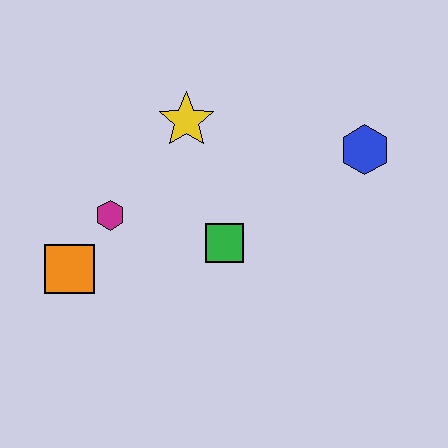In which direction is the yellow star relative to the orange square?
The yellow star is above the orange square.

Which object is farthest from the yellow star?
The orange square is farthest from the yellow star.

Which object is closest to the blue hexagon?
The green square is closest to the blue hexagon.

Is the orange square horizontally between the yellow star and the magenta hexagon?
No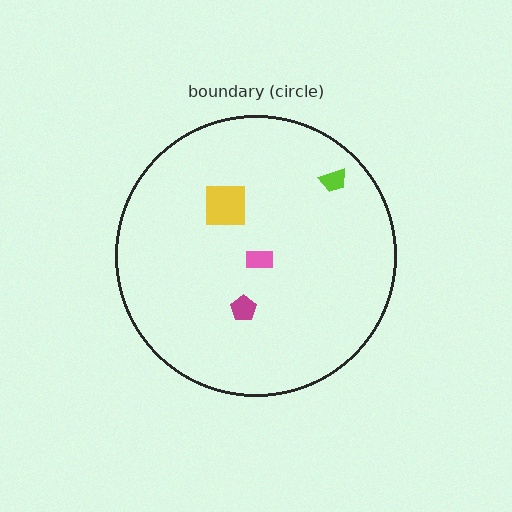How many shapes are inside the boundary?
4 inside, 0 outside.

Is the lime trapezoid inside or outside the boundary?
Inside.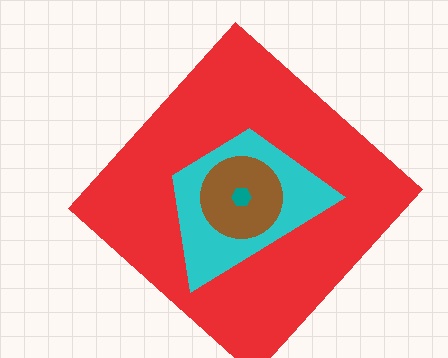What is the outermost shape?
The red diamond.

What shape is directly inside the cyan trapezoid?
The brown circle.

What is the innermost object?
The teal hexagon.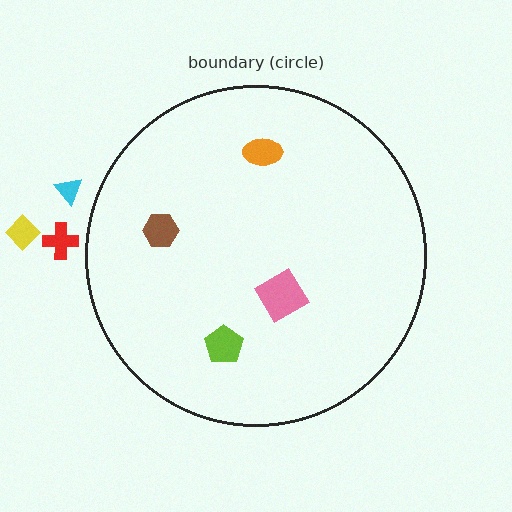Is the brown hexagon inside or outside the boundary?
Inside.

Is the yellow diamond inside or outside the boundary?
Outside.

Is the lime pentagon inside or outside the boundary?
Inside.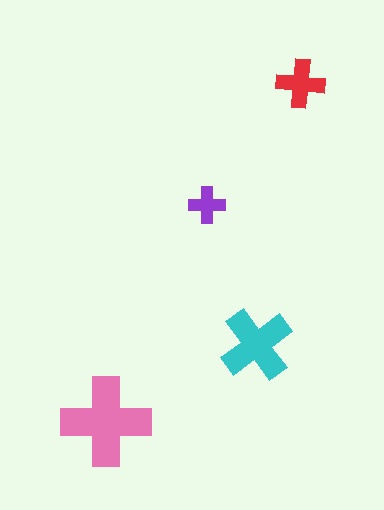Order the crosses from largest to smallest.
the pink one, the cyan one, the red one, the purple one.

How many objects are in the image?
There are 4 objects in the image.